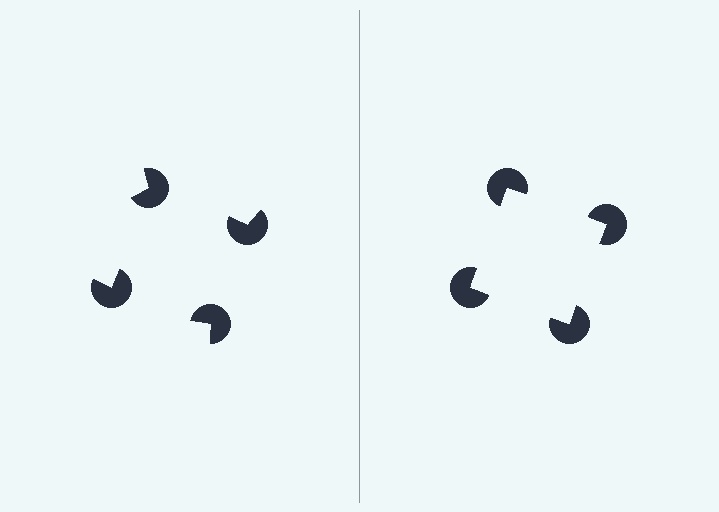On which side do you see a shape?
An illusory square appears on the right side. On the left side the wedge cuts are rotated, so no coherent shape forms.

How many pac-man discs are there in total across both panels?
8 — 4 on each side.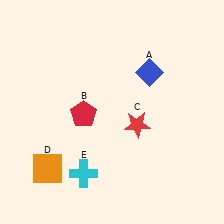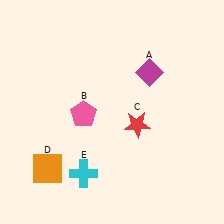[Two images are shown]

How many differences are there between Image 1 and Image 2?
There are 2 differences between the two images.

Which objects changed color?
A changed from blue to magenta. B changed from red to pink.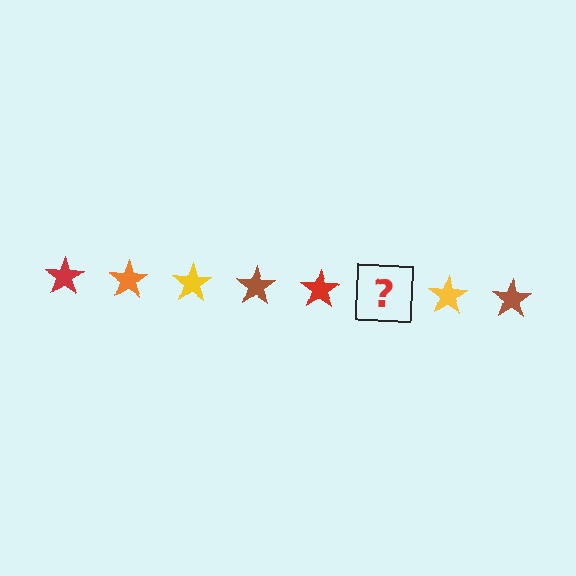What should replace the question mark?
The question mark should be replaced with an orange star.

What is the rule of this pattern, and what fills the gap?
The rule is that the pattern cycles through red, orange, yellow, brown stars. The gap should be filled with an orange star.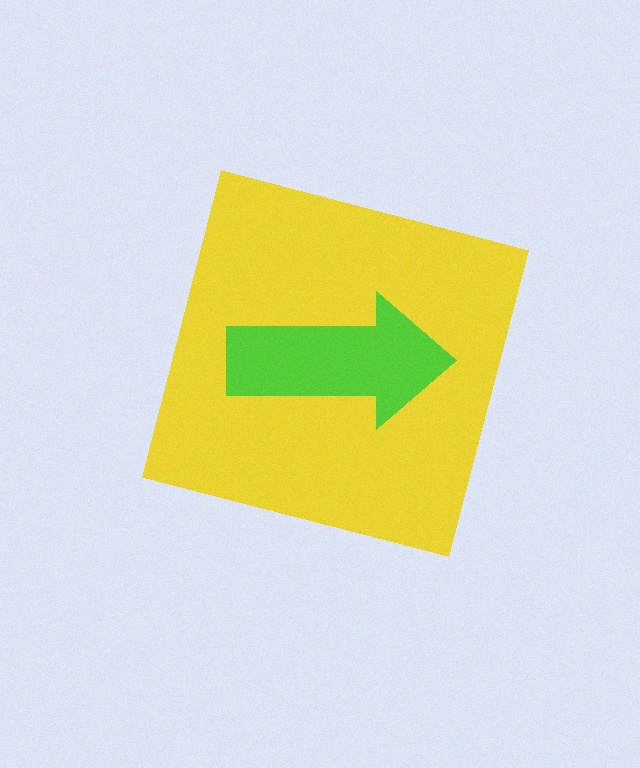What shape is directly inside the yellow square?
The lime arrow.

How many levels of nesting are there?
2.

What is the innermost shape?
The lime arrow.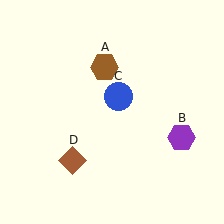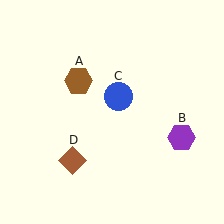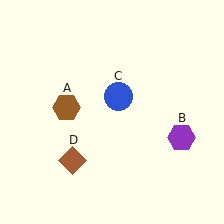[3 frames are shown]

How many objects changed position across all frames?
1 object changed position: brown hexagon (object A).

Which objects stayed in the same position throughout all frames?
Purple hexagon (object B) and blue circle (object C) and brown diamond (object D) remained stationary.